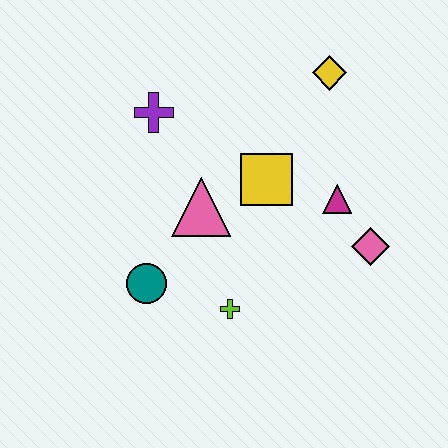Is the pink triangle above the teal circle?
Yes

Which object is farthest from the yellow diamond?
The teal circle is farthest from the yellow diamond.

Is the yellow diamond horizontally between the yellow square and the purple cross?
No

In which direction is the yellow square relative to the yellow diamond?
The yellow square is below the yellow diamond.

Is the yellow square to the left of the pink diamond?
Yes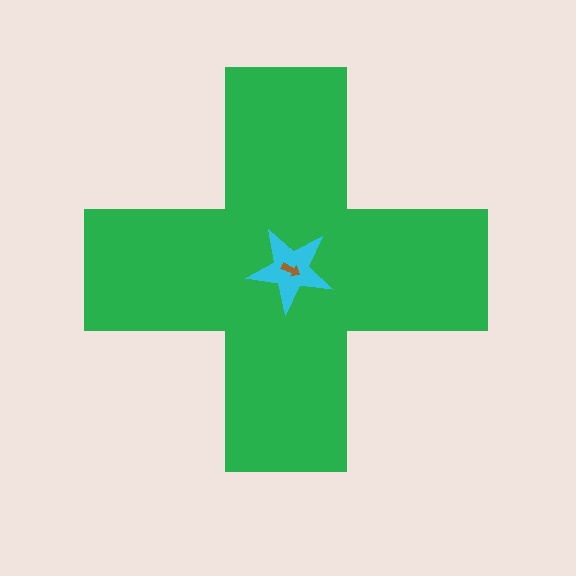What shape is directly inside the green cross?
The cyan star.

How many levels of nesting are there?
3.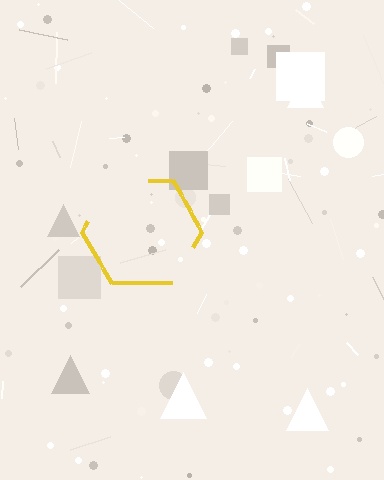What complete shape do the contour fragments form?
The contour fragments form a hexagon.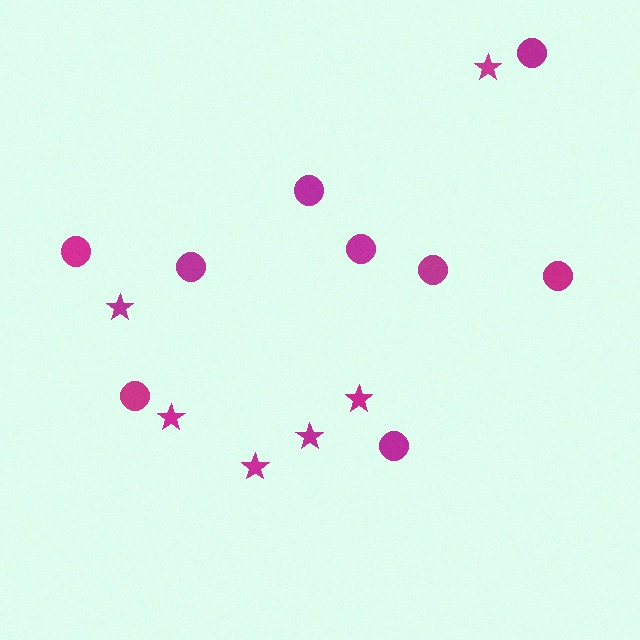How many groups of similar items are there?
There are 2 groups: one group of circles (9) and one group of stars (6).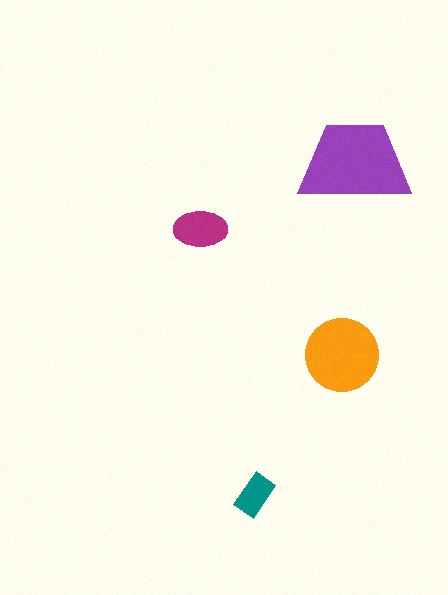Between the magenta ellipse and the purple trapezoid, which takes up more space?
The purple trapezoid.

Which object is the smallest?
The teal rectangle.